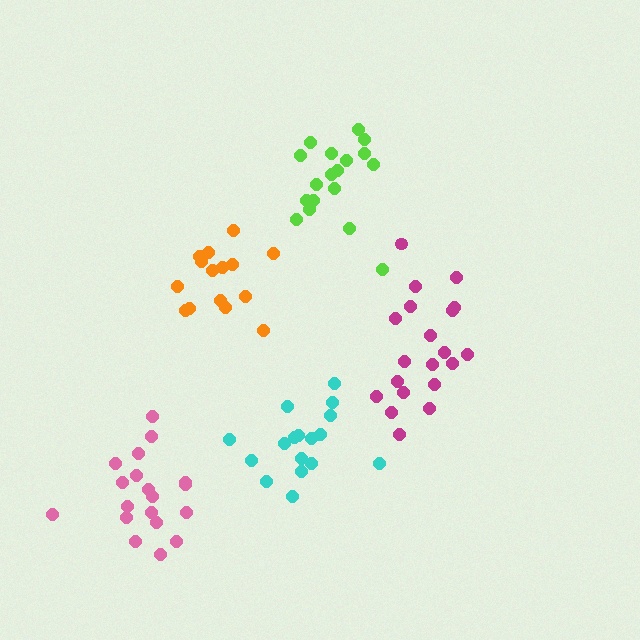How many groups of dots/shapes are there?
There are 5 groups.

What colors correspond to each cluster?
The clusters are colored: lime, cyan, magenta, pink, orange.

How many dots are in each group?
Group 1: 18 dots, Group 2: 17 dots, Group 3: 20 dots, Group 4: 19 dots, Group 5: 15 dots (89 total).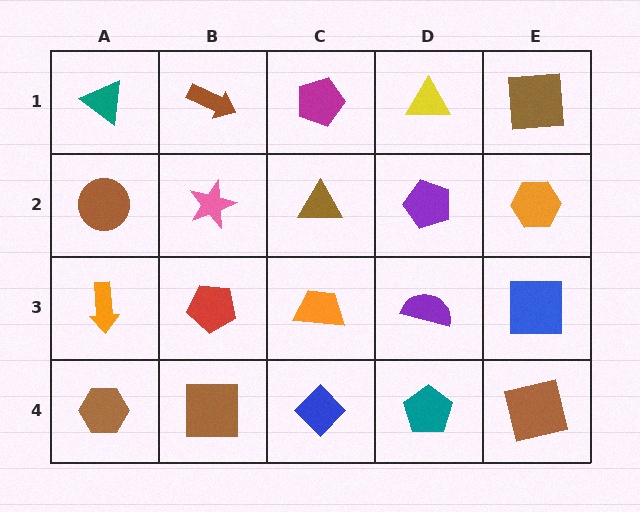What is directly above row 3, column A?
A brown circle.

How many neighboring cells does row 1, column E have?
2.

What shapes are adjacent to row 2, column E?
A brown square (row 1, column E), a blue square (row 3, column E), a purple pentagon (row 2, column D).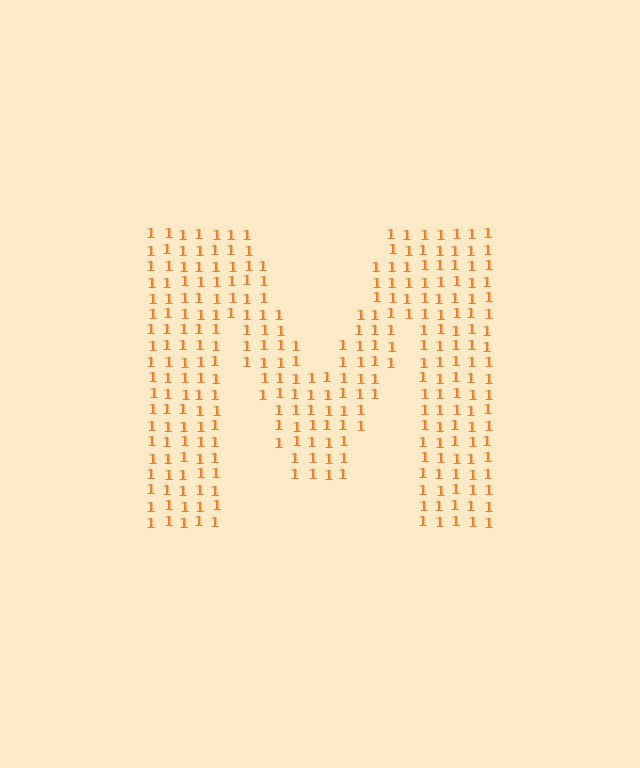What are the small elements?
The small elements are digit 1's.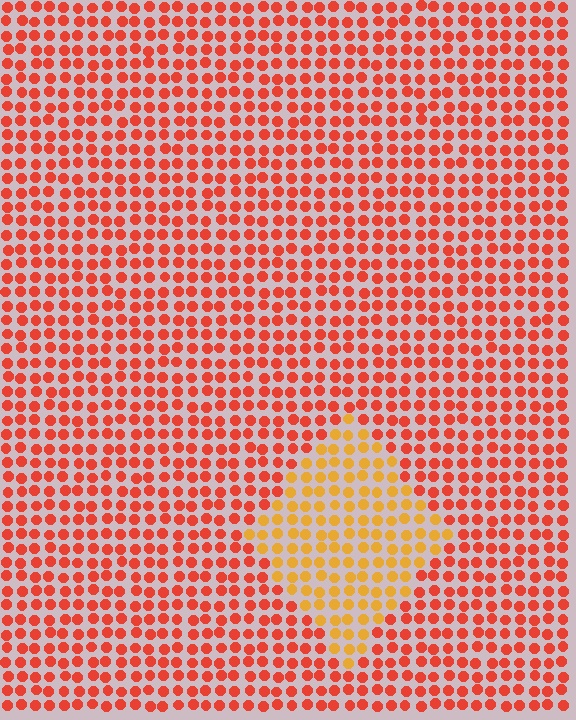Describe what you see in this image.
The image is filled with small red elements in a uniform arrangement. A diamond-shaped region is visible where the elements are tinted to a slightly different hue, forming a subtle color boundary.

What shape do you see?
I see a diamond.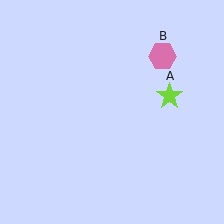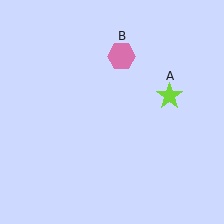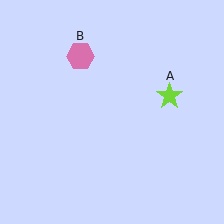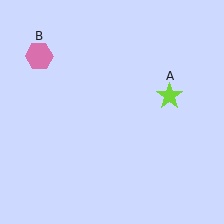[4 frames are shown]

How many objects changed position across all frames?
1 object changed position: pink hexagon (object B).